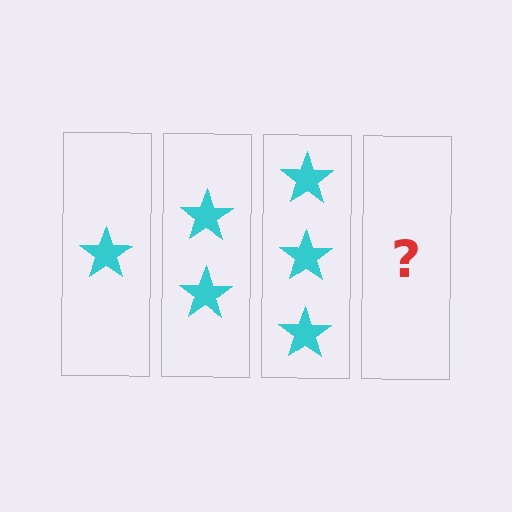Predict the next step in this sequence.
The next step is 4 stars.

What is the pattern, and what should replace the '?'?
The pattern is that each step adds one more star. The '?' should be 4 stars.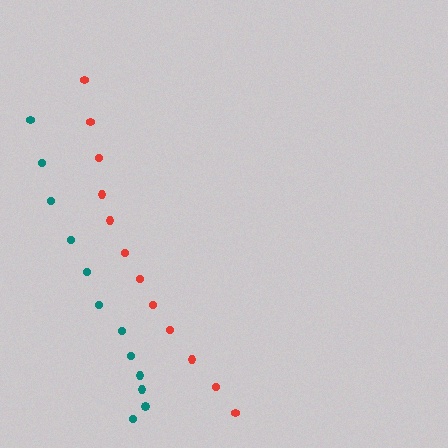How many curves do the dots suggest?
There are 2 distinct paths.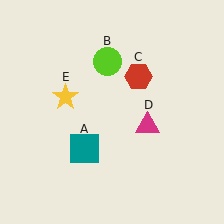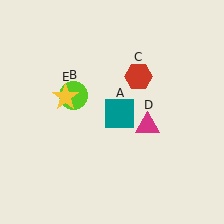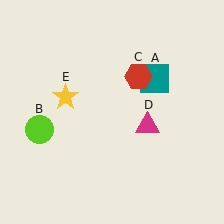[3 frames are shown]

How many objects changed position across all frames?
2 objects changed position: teal square (object A), lime circle (object B).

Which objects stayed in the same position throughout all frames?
Red hexagon (object C) and magenta triangle (object D) and yellow star (object E) remained stationary.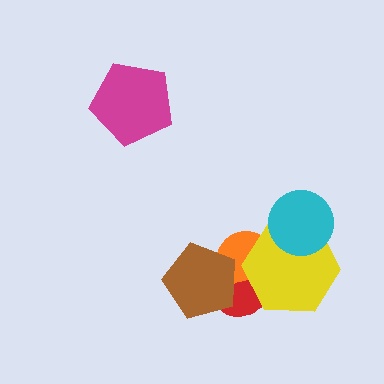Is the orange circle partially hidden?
Yes, it is partially covered by another shape.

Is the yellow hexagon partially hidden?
Yes, it is partially covered by another shape.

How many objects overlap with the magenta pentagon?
0 objects overlap with the magenta pentagon.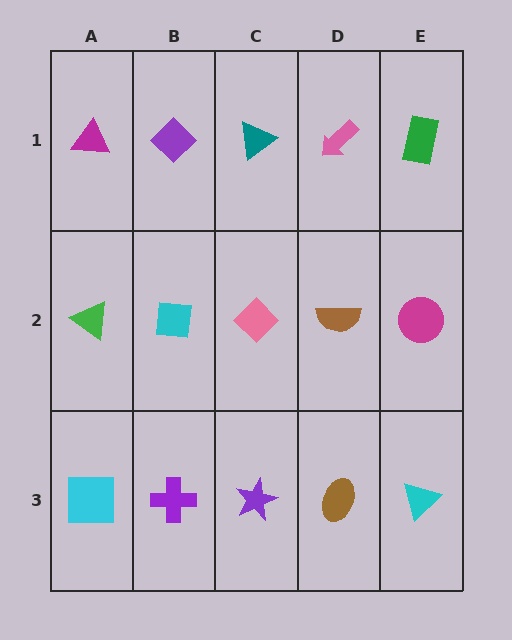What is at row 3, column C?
A purple star.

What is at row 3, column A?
A cyan square.